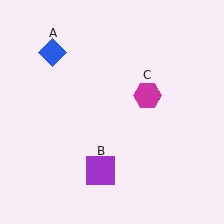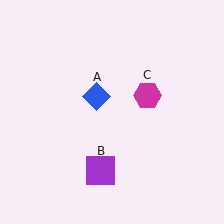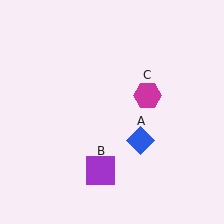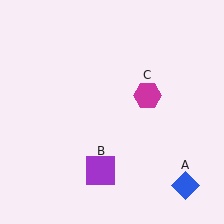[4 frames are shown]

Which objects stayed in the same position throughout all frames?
Purple square (object B) and magenta hexagon (object C) remained stationary.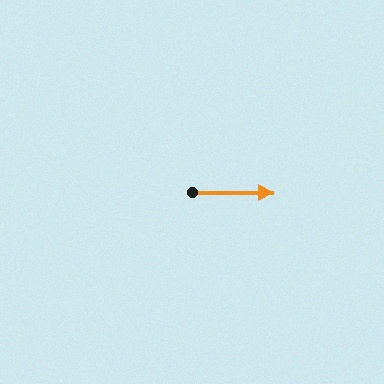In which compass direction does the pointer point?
East.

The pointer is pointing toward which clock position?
Roughly 3 o'clock.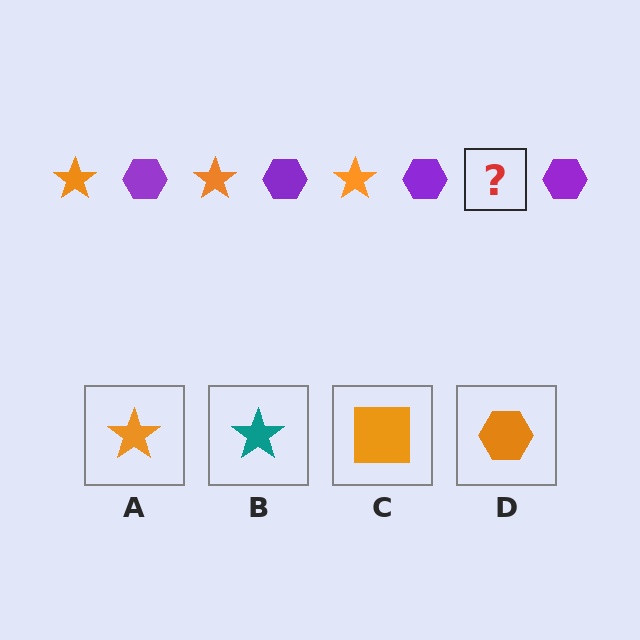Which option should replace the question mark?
Option A.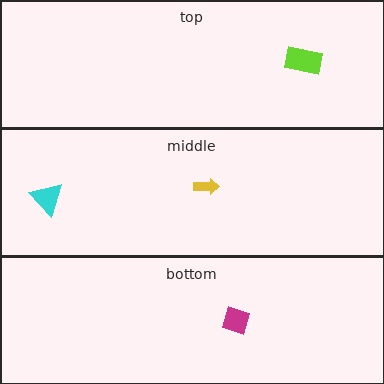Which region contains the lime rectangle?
The top region.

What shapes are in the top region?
The lime rectangle.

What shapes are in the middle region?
The yellow arrow, the cyan triangle.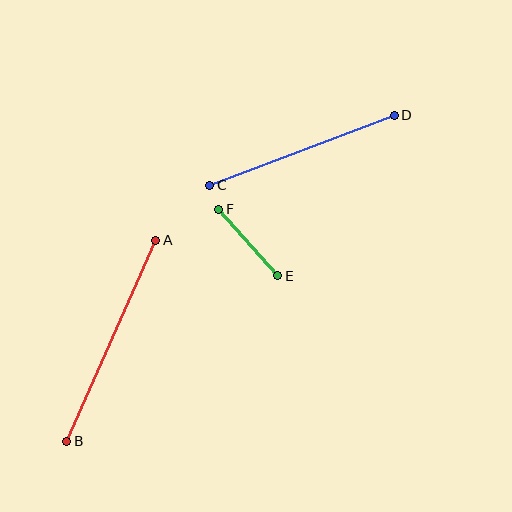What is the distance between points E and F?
The distance is approximately 89 pixels.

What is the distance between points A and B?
The distance is approximately 220 pixels.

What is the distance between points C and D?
The distance is approximately 197 pixels.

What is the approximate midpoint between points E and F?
The midpoint is at approximately (248, 243) pixels.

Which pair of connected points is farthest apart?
Points A and B are farthest apart.